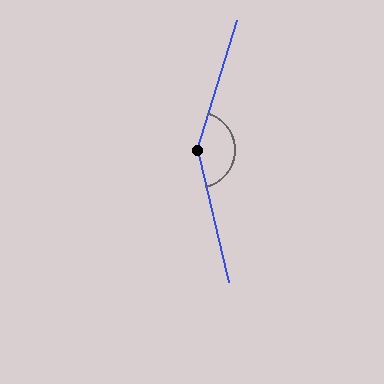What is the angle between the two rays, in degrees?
Approximately 149 degrees.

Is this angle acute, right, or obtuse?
It is obtuse.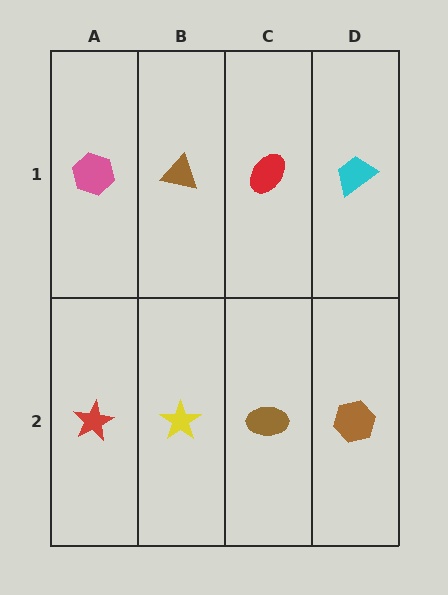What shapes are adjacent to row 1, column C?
A brown ellipse (row 2, column C), a brown triangle (row 1, column B), a cyan trapezoid (row 1, column D).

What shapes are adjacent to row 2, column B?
A brown triangle (row 1, column B), a red star (row 2, column A), a brown ellipse (row 2, column C).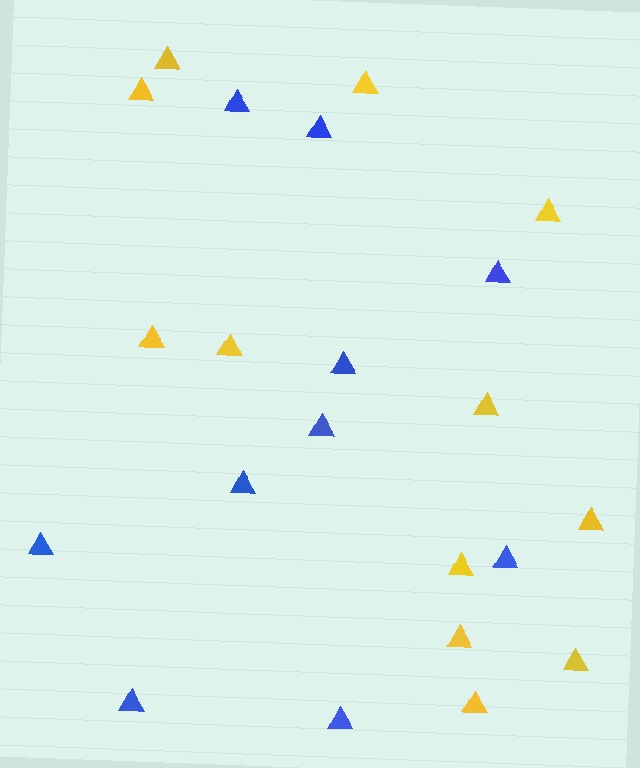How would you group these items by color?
There are 2 groups: one group of blue triangles (10) and one group of yellow triangles (12).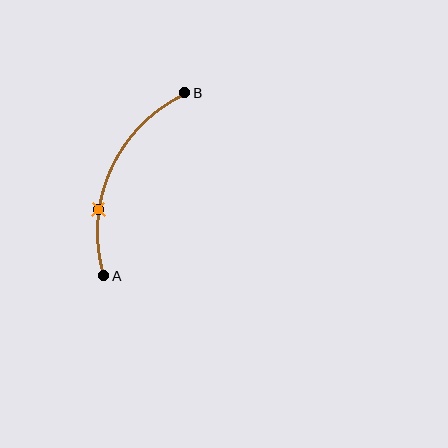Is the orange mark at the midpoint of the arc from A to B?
No. The orange mark lies on the arc but is closer to endpoint A. The arc midpoint would be at the point on the curve equidistant along the arc from both A and B.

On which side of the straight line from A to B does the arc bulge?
The arc bulges to the left of the straight line connecting A and B.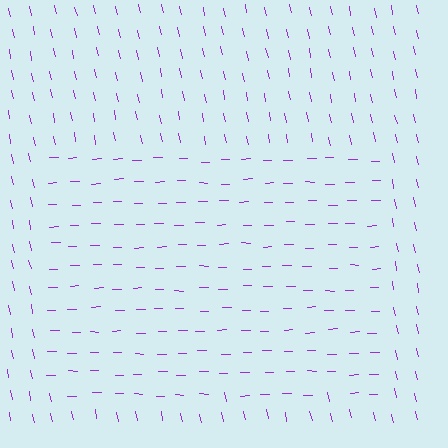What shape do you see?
I see a rectangle.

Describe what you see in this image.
The image is filled with small purple line segments. A rectangle region in the image has lines oriented differently from the surrounding lines, creating a visible texture boundary.